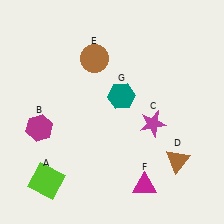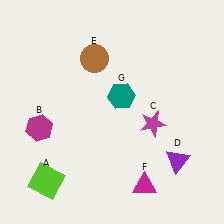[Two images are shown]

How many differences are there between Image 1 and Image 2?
There is 1 difference between the two images.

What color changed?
The triangle (D) changed from brown in Image 1 to purple in Image 2.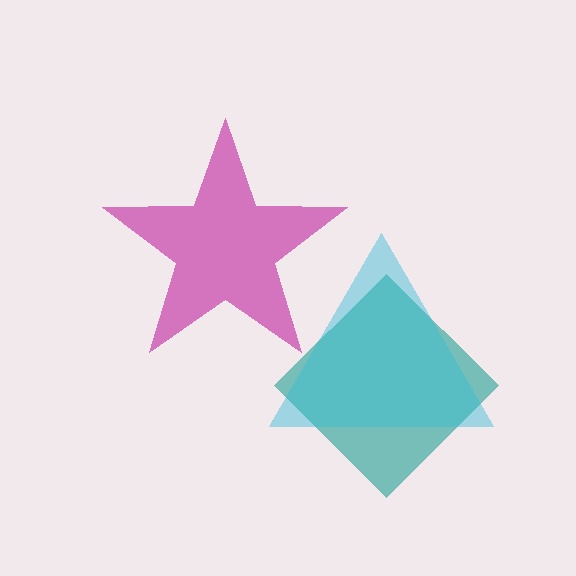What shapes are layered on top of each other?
The layered shapes are: a teal diamond, a cyan triangle, a magenta star.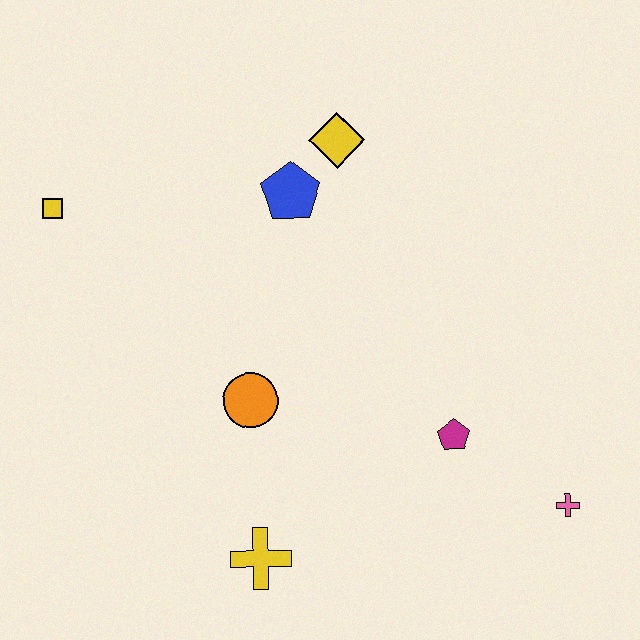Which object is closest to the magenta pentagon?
The pink cross is closest to the magenta pentagon.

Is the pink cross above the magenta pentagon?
No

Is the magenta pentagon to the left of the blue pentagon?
No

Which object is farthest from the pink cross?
The yellow square is farthest from the pink cross.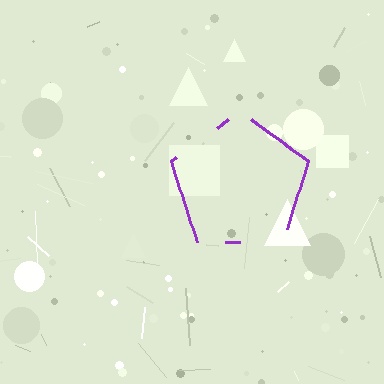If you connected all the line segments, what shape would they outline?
They would outline a pentagon.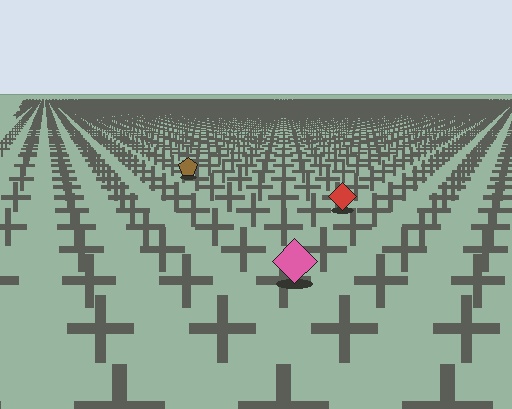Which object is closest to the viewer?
The pink diamond is closest. The texture marks near it are larger and more spread out.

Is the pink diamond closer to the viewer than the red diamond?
Yes. The pink diamond is closer — you can tell from the texture gradient: the ground texture is coarser near it.